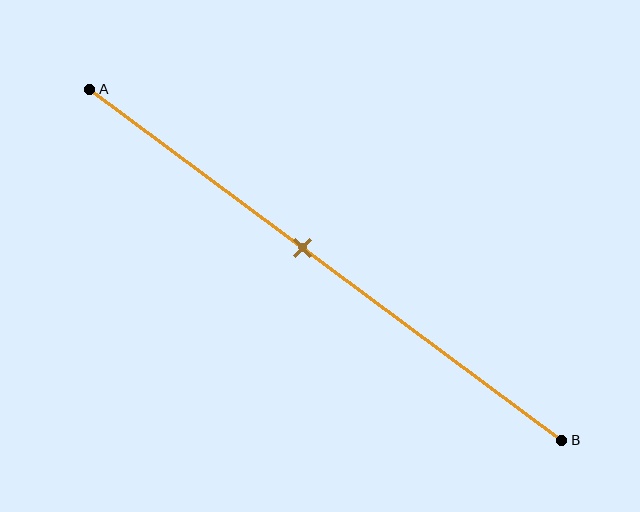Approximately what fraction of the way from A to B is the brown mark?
The brown mark is approximately 45% of the way from A to B.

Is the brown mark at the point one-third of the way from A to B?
No, the mark is at about 45% from A, not at the 33% one-third point.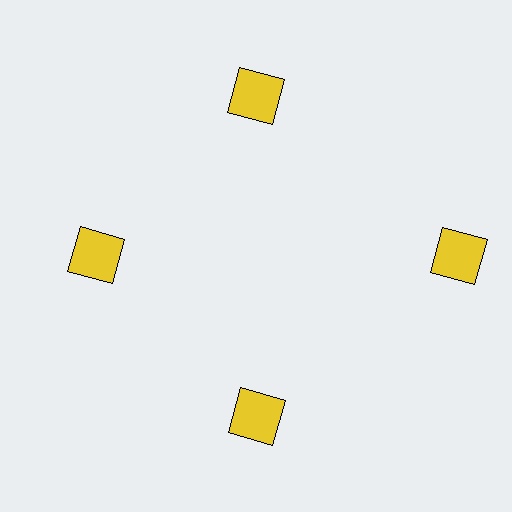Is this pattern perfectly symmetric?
No. The 4 yellow squares are arranged in a ring, but one element near the 3 o'clock position is pushed outward from the center, breaking the 4-fold rotational symmetry.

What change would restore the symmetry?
The symmetry would be restored by moving it inward, back onto the ring so that all 4 squares sit at equal angles and equal distance from the center.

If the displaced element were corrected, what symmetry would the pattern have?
It would have 4-fold rotational symmetry — the pattern would map onto itself every 90 degrees.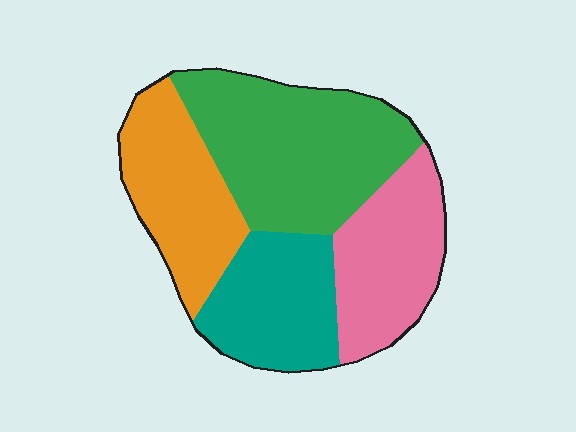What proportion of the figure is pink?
Pink covers around 20% of the figure.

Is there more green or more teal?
Green.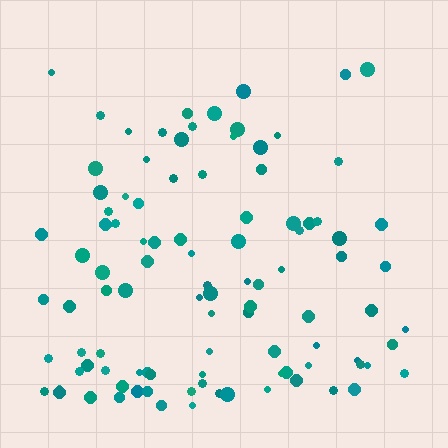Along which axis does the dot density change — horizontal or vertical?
Vertical.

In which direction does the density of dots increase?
From top to bottom, with the bottom side densest.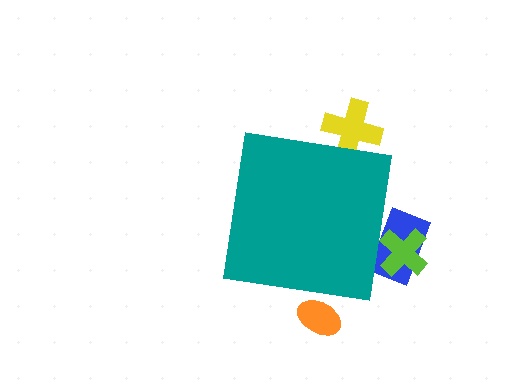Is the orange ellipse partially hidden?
Yes, the orange ellipse is partially hidden behind the teal square.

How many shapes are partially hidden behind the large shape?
4 shapes are partially hidden.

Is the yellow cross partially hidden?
Yes, the yellow cross is partially hidden behind the teal square.